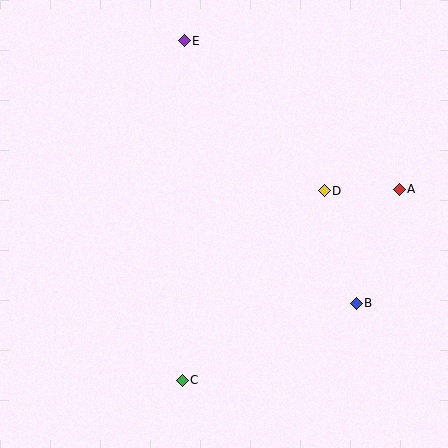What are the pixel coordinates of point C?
Point C is at (182, 380).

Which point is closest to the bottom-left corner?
Point C is closest to the bottom-left corner.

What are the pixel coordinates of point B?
Point B is at (356, 303).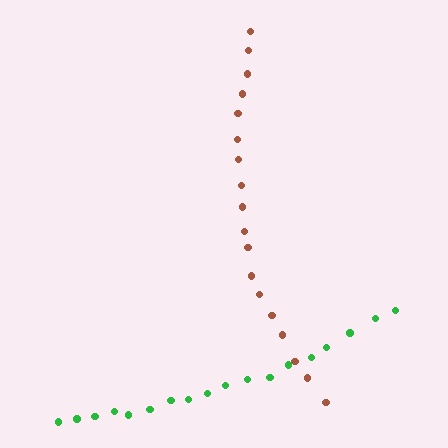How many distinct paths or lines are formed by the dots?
There are 2 distinct paths.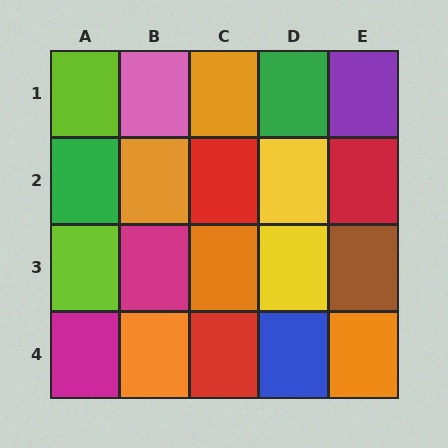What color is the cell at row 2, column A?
Green.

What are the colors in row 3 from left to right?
Lime, magenta, orange, yellow, brown.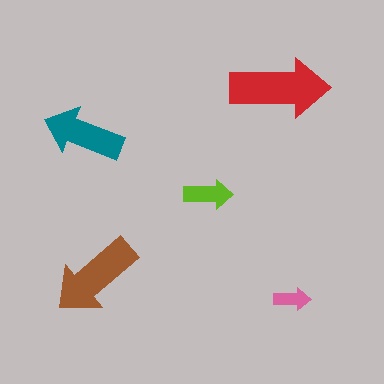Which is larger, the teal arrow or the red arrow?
The red one.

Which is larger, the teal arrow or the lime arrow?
The teal one.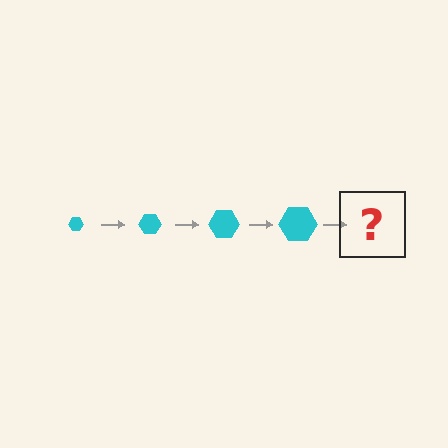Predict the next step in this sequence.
The next step is a cyan hexagon, larger than the previous one.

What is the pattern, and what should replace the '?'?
The pattern is that the hexagon gets progressively larger each step. The '?' should be a cyan hexagon, larger than the previous one.